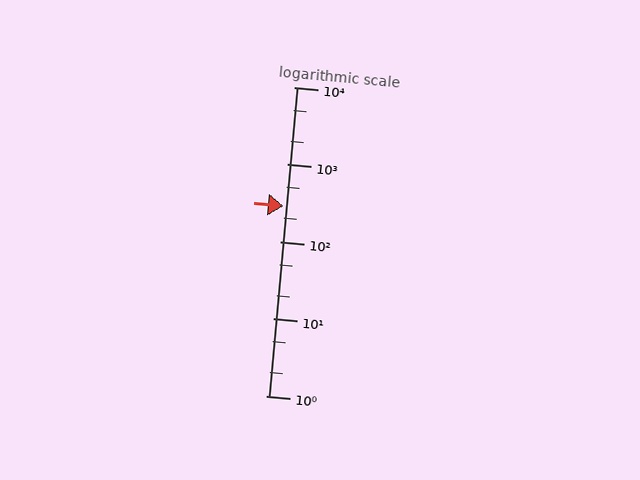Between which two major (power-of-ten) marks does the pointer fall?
The pointer is between 100 and 1000.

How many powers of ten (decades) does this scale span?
The scale spans 4 decades, from 1 to 10000.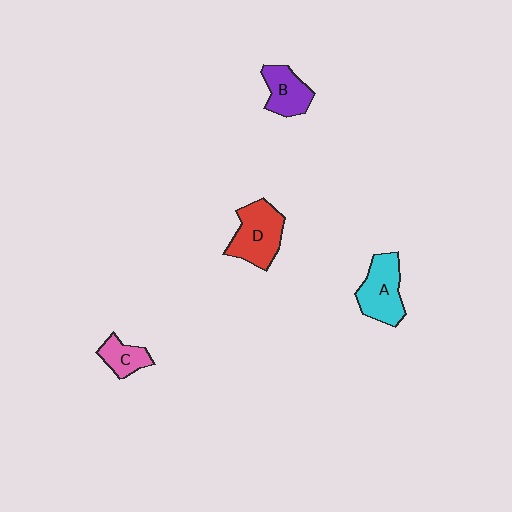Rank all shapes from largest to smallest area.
From largest to smallest: D (red), A (cyan), B (purple), C (pink).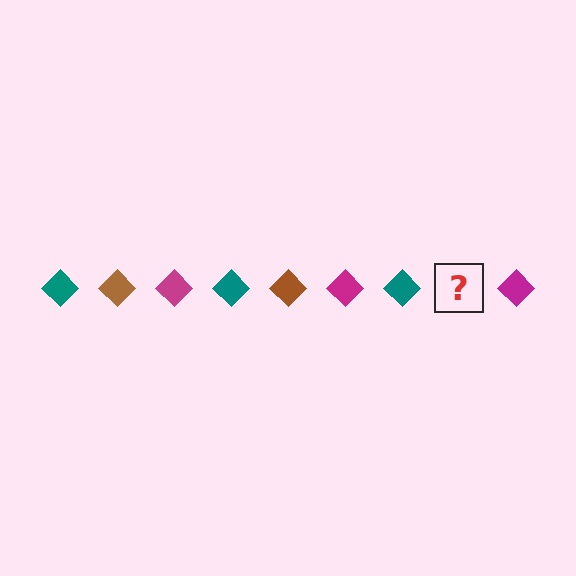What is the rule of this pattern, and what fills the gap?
The rule is that the pattern cycles through teal, brown, magenta diamonds. The gap should be filled with a brown diamond.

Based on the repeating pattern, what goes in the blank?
The blank should be a brown diamond.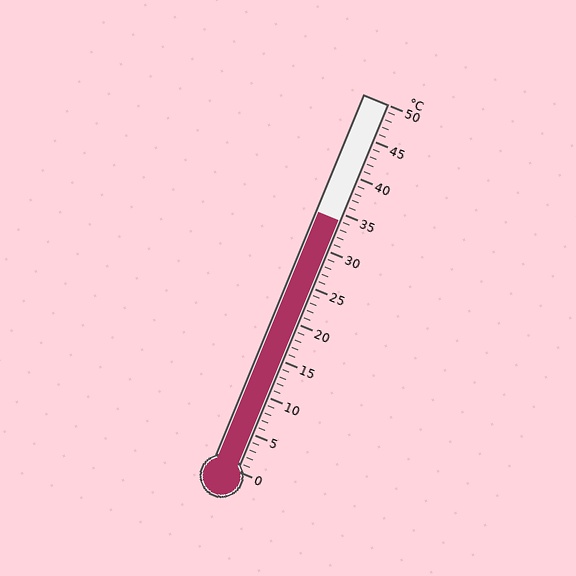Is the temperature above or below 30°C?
The temperature is above 30°C.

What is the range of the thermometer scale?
The thermometer scale ranges from 0°C to 50°C.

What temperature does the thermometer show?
The thermometer shows approximately 34°C.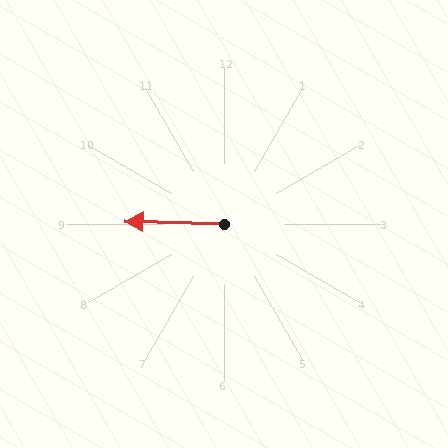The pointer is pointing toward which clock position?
Roughly 9 o'clock.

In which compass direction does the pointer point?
West.